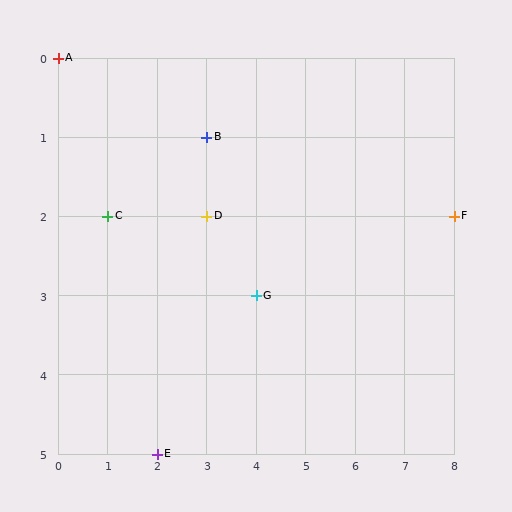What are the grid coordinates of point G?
Point G is at grid coordinates (4, 3).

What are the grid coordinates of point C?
Point C is at grid coordinates (1, 2).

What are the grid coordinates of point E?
Point E is at grid coordinates (2, 5).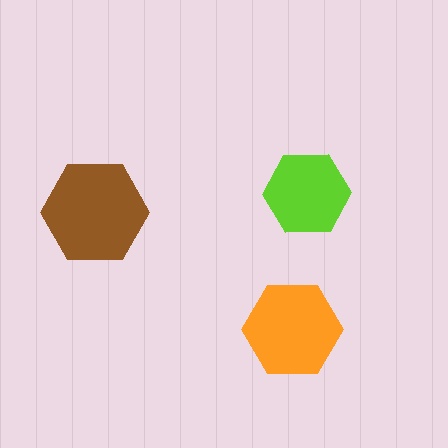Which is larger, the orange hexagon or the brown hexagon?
The brown one.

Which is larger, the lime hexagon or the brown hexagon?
The brown one.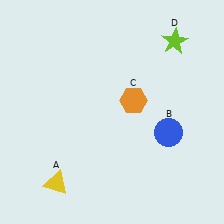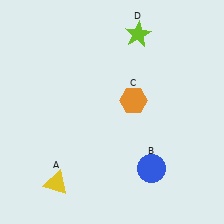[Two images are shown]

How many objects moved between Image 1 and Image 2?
2 objects moved between the two images.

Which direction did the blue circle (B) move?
The blue circle (B) moved down.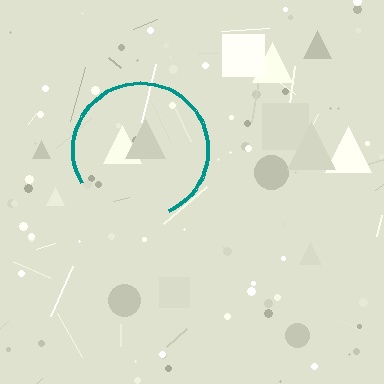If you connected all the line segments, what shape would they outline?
They would outline a circle.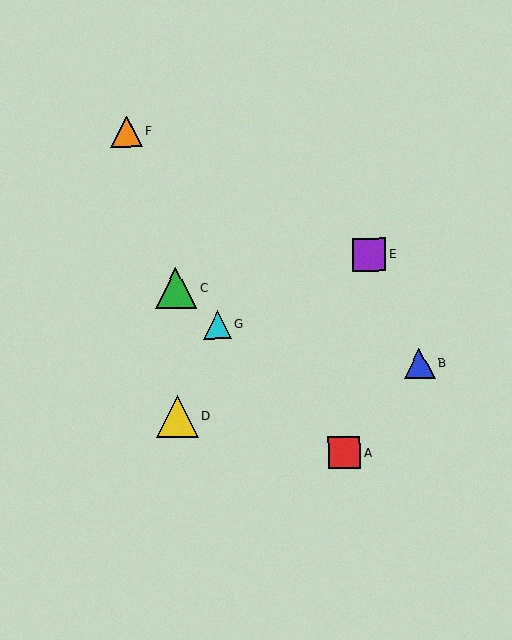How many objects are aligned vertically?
2 objects (C, D) are aligned vertically.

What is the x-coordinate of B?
Object B is at x≈419.